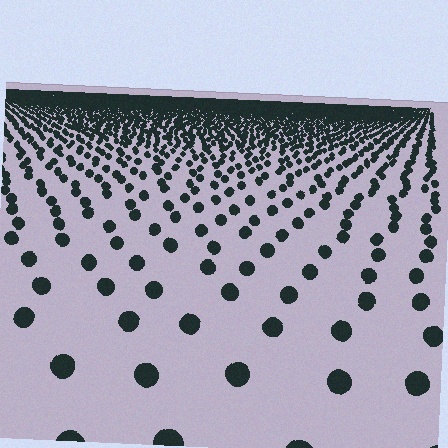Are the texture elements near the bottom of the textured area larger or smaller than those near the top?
Larger. Near the bottom, elements are closer to the viewer and appear at a bigger on-screen size.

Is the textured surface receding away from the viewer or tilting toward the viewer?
The surface is receding away from the viewer. Texture elements get smaller and denser toward the top.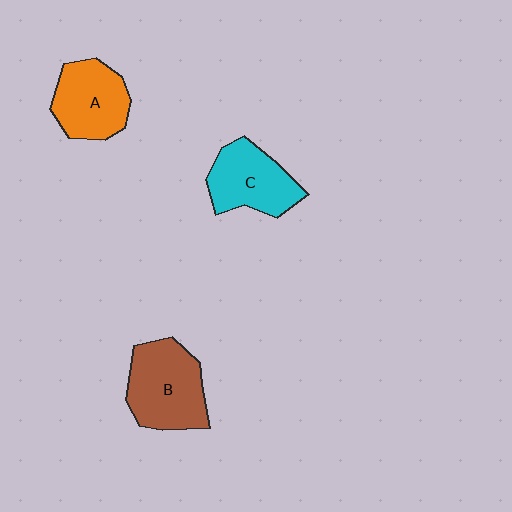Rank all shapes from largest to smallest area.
From largest to smallest: B (brown), A (orange), C (cyan).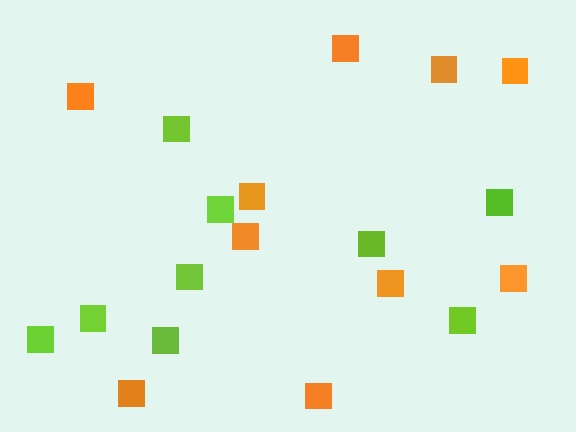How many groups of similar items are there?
There are 2 groups: one group of orange squares (10) and one group of lime squares (9).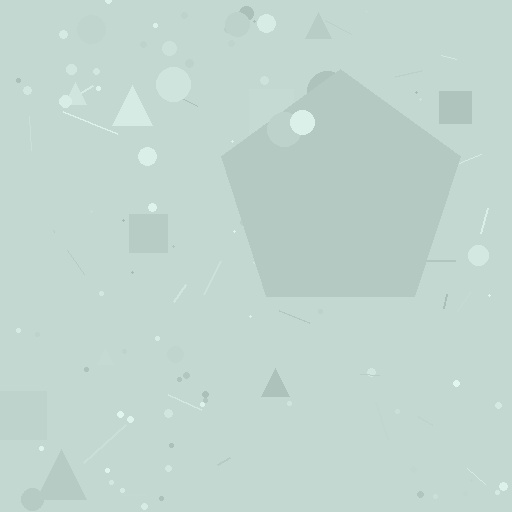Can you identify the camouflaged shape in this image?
The camouflaged shape is a pentagon.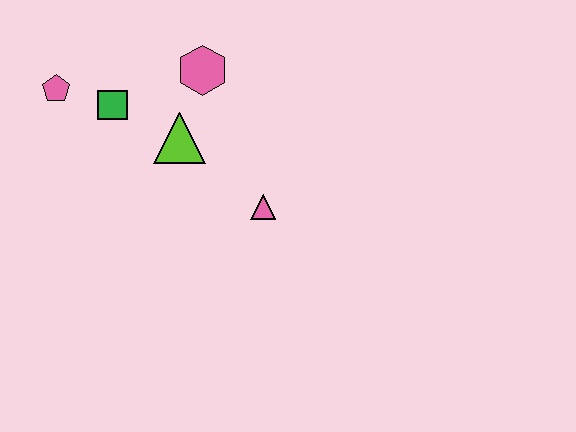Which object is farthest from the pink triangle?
The pink pentagon is farthest from the pink triangle.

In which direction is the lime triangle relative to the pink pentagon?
The lime triangle is to the right of the pink pentagon.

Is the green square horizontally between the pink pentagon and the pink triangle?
Yes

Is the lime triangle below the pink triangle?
No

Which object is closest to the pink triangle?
The lime triangle is closest to the pink triangle.